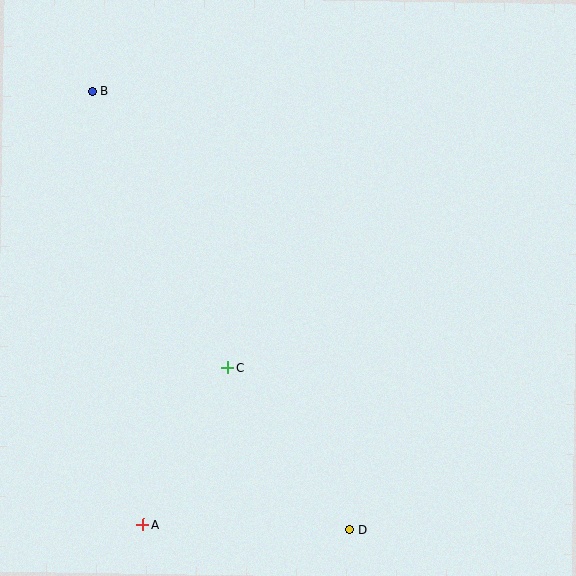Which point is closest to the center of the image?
Point C at (228, 368) is closest to the center.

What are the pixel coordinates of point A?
Point A is at (143, 524).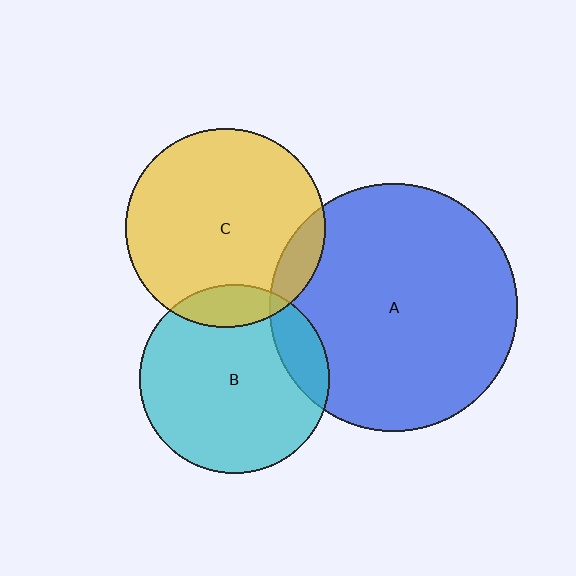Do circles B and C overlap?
Yes.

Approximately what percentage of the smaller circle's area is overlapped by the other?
Approximately 15%.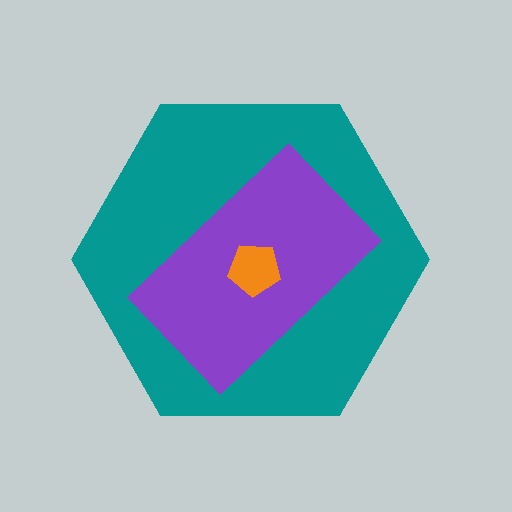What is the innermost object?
The orange pentagon.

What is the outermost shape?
The teal hexagon.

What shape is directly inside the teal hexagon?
The purple rectangle.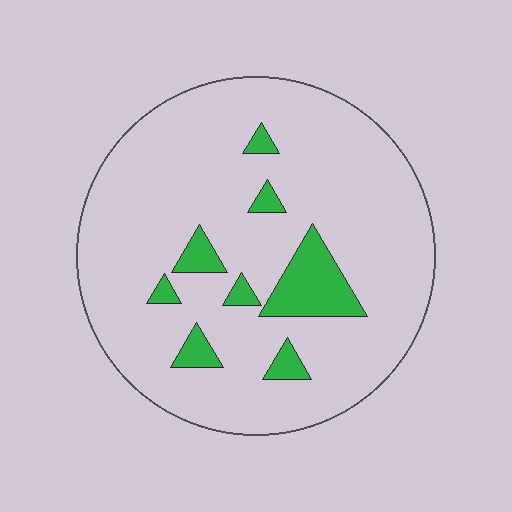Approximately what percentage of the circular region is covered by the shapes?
Approximately 10%.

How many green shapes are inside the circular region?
8.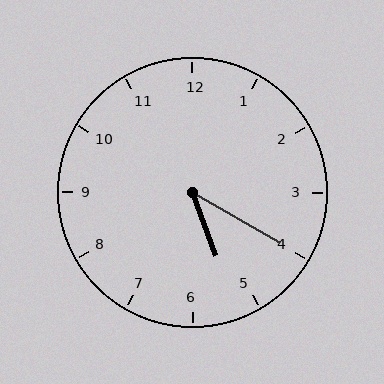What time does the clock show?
5:20.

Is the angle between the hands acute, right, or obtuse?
It is acute.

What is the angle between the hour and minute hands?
Approximately 40 degrees.